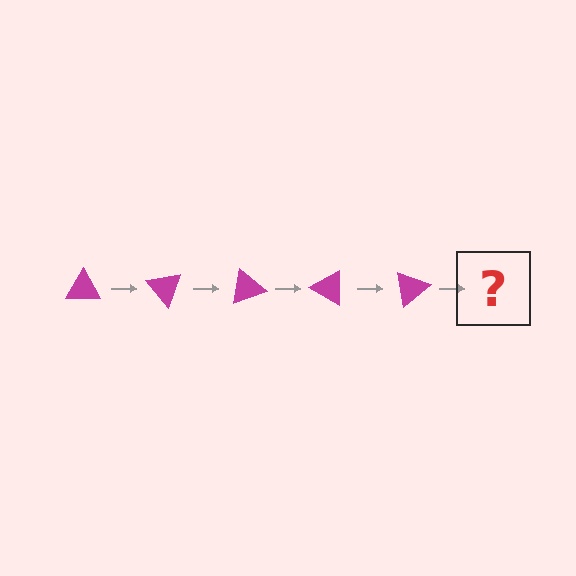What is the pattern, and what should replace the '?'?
The pattern is that the triangle rotates 50 degrees each step. The '?' should be a magenta triangle rotated 250 degrees.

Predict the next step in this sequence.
The next step is a magenta triangle rotated 250 degrees.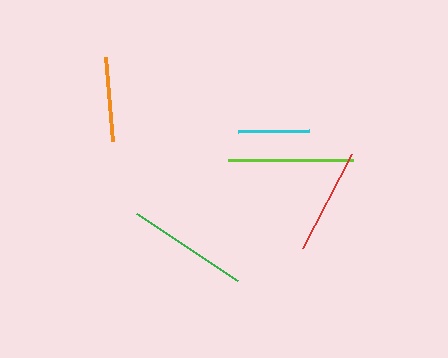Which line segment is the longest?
The lime line is the longest at approximately 125 pixels.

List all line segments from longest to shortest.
From longest to shortest: lime, green, red, orange, cyan.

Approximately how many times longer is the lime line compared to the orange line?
The lime line is approximately 1.5 times the length of the orange line.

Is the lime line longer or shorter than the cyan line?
The lime line is longer than the cyan line.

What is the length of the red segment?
The red segment is approximately 107 pixels long.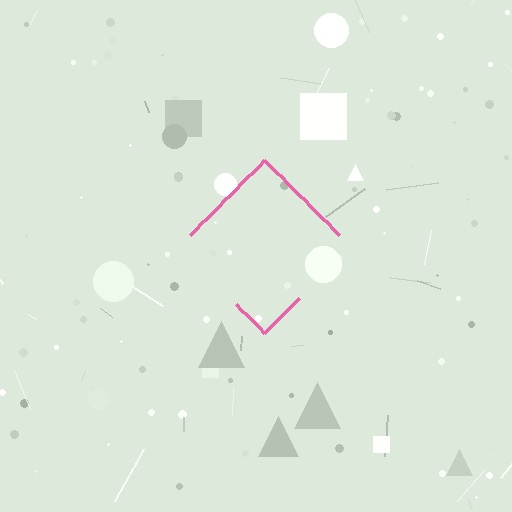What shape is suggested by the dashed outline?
The dashed outline suggests a diamond.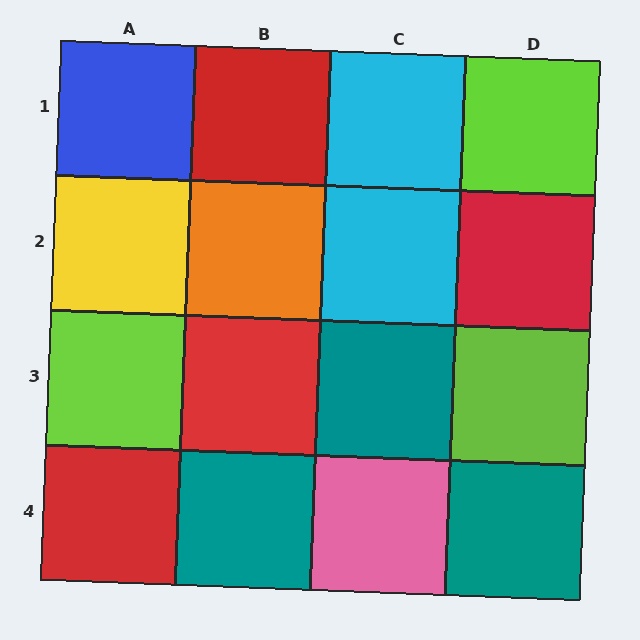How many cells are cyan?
2 cells are cyan.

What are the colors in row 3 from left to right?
Lime, red, teal, lime.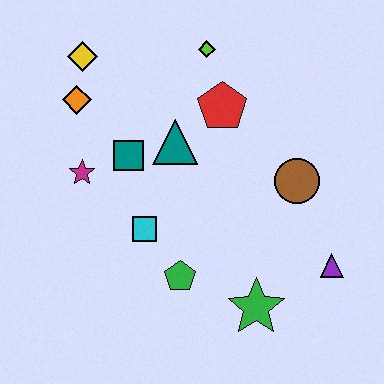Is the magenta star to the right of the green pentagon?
No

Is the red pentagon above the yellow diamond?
No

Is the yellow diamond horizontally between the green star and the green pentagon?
No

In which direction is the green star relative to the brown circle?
The green star is below the brown circle.